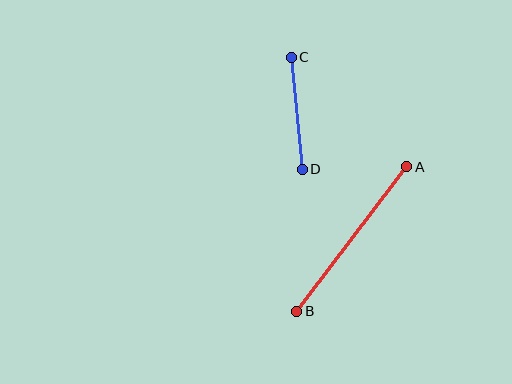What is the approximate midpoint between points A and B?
The midpoint is at approximately (352, 239) pixels.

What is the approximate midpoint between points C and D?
The midpoint is at approximately (297, 113) pixels.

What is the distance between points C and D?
The distance is approximately 113 pixels.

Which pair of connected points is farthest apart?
Points A and B are farthest apart.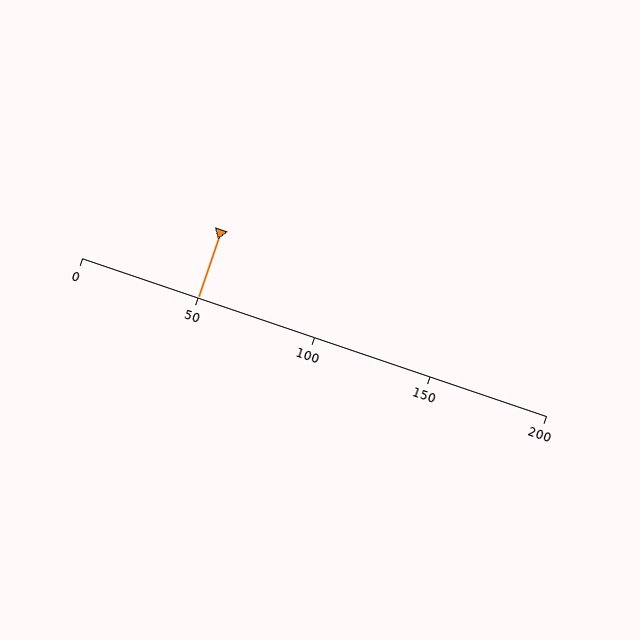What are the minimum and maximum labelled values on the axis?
The axis runs from 0 to 200.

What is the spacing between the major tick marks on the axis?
The major ticks are spaced 50 apart.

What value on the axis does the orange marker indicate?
The marker indicates approximately 50.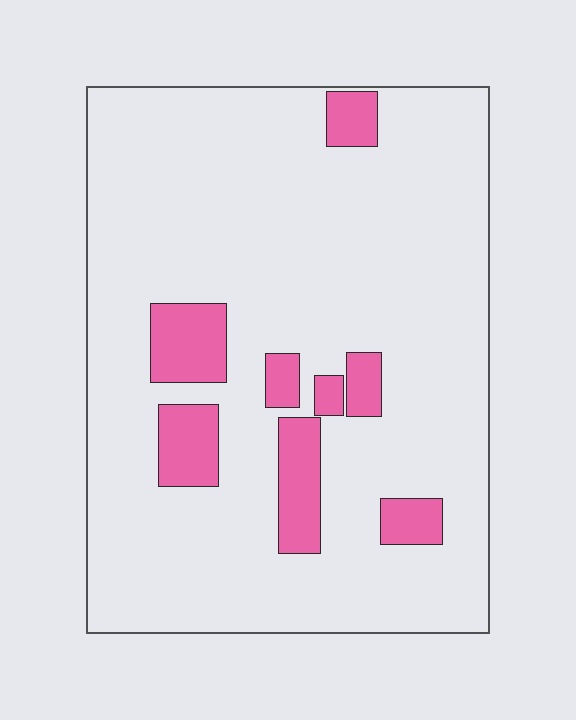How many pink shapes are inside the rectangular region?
8.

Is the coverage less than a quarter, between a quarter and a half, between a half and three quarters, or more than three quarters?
Less than a quarter.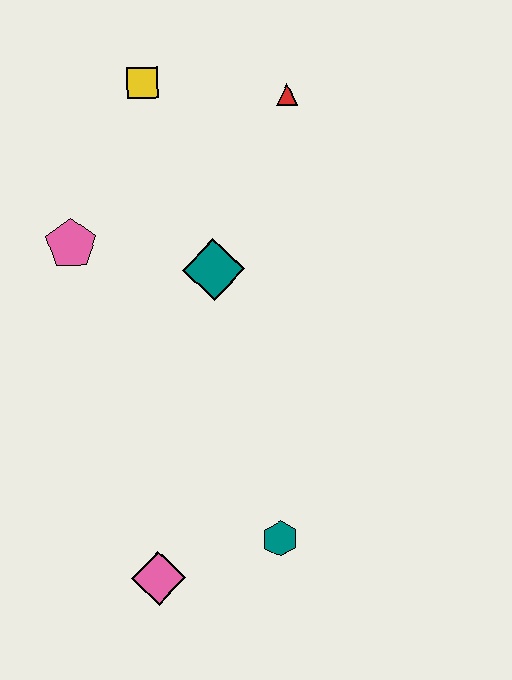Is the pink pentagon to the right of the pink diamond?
No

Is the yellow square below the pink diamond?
No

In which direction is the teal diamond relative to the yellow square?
The teal diamond is below the yellow square.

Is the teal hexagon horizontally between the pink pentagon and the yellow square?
No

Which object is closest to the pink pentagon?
The teal diamond is closest to the pink pentagon.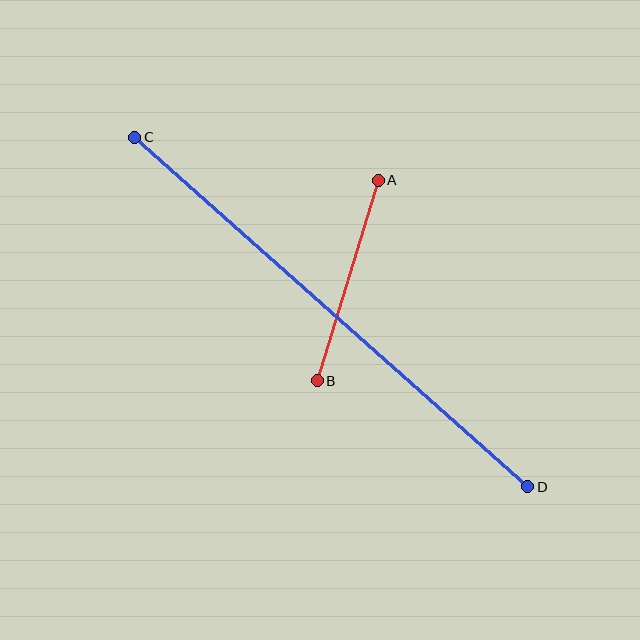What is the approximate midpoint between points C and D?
The midpoint is at approximately (331, 312) pixels.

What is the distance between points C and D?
The distance is approximately 526 pixels.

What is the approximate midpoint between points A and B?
The midpoint is at approximately (348, 280) pixels.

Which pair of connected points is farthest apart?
Points C and D are farthest apart.